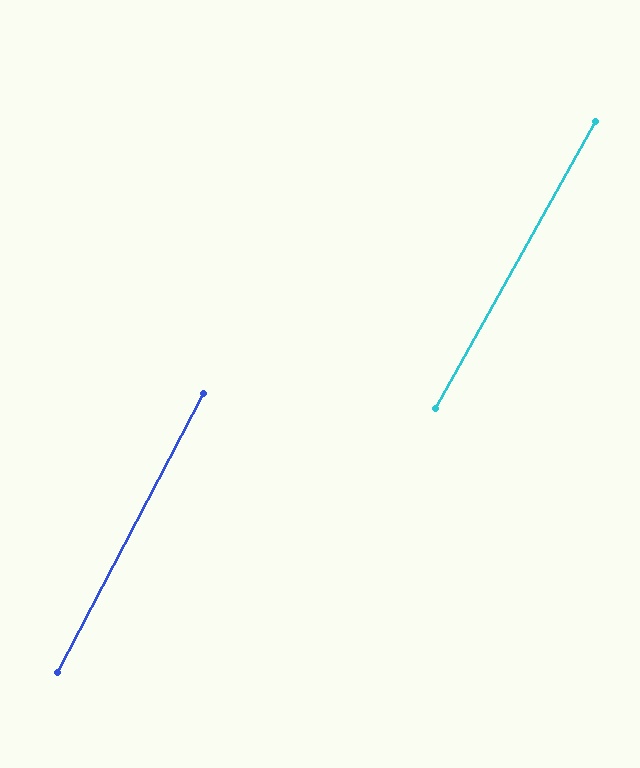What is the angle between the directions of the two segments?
Approximately 1 degree.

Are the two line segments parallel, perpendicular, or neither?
Parallel — their directions differ by only 1.3°.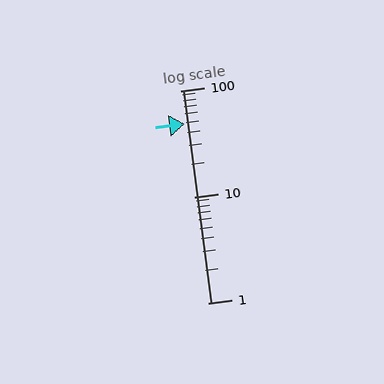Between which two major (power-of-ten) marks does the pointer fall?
The pointer is between 10 and 100.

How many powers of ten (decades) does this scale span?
The scale spans 2 decades, from 1 to 100.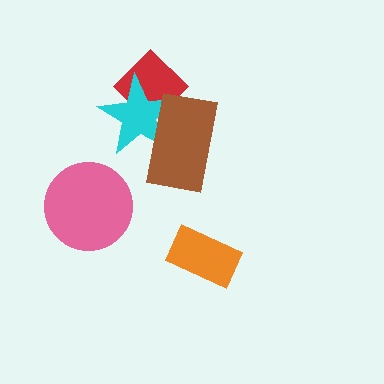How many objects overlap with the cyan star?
2 objects overlap with the cyan star.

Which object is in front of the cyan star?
The brown rectangle is in front of the cyan star.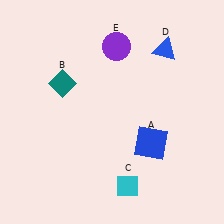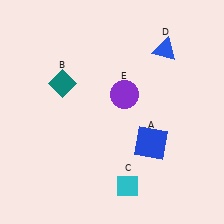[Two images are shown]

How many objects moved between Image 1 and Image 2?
1 object moved between the two images.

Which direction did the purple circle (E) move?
The purple circle (E) moved down.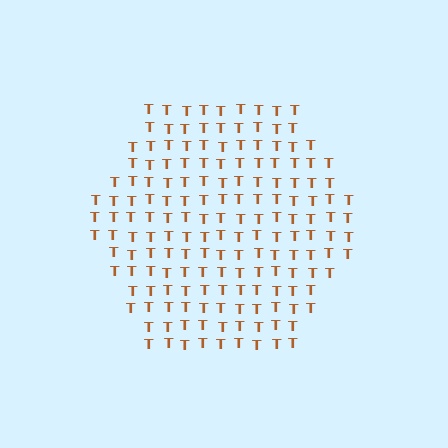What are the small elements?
The small elements are letter T's.